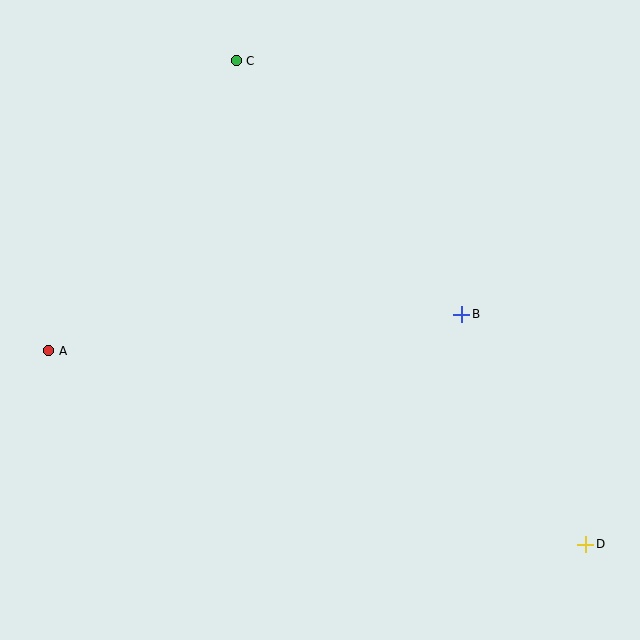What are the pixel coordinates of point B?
Point B is at (462, 314).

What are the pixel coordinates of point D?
Point D is at (586, 544).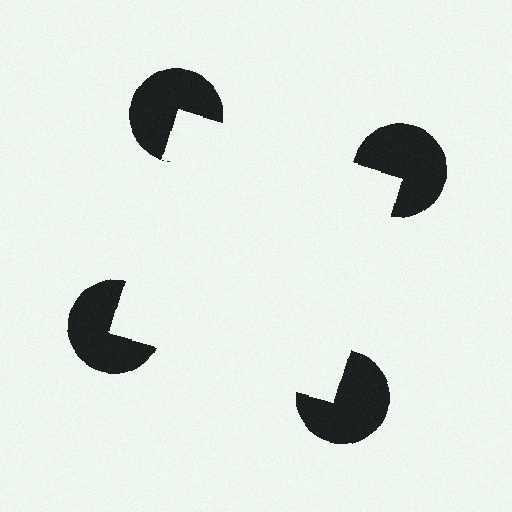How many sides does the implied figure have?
4 sides.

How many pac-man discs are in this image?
There are 4 — one at each vertex of the illusory square.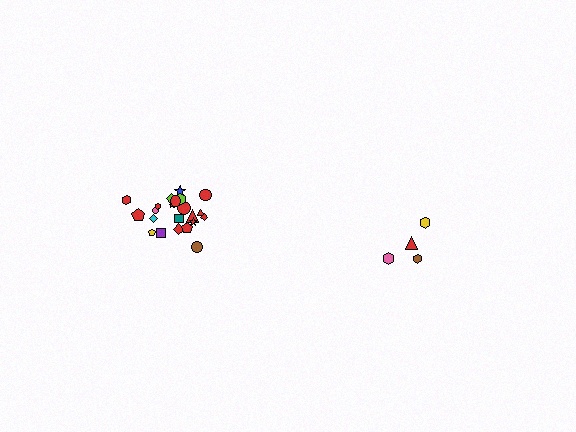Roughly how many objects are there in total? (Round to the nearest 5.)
Roughly 25 objects in total.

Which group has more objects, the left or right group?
The left group.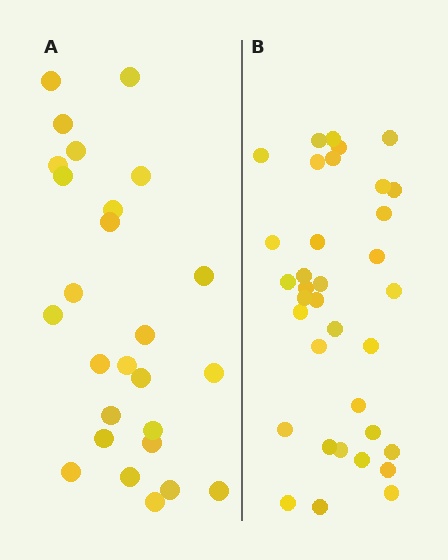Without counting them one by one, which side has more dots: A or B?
Region B (the right region) has more dots.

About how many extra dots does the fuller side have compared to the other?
Region B has roughly 8 or so more dots than region A.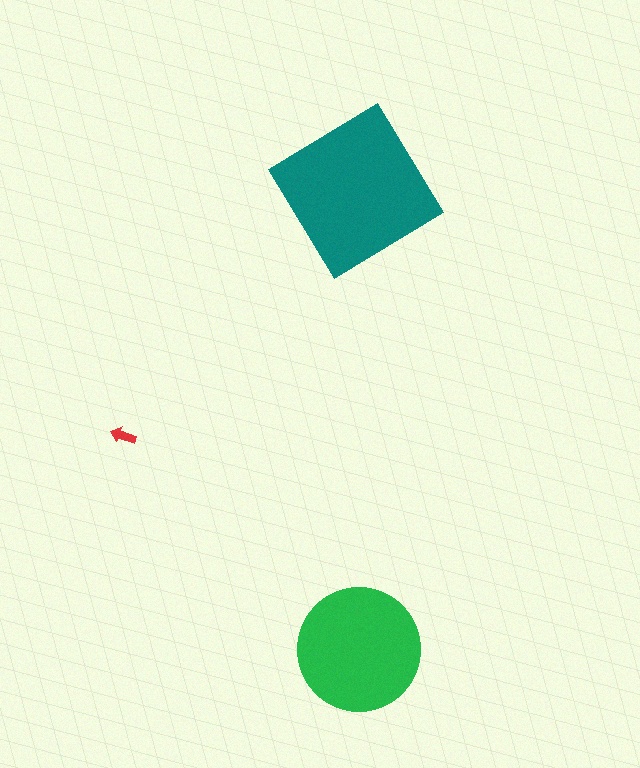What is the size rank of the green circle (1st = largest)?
2nd.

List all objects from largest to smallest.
The teal diamond, the green circle, the red arrow.